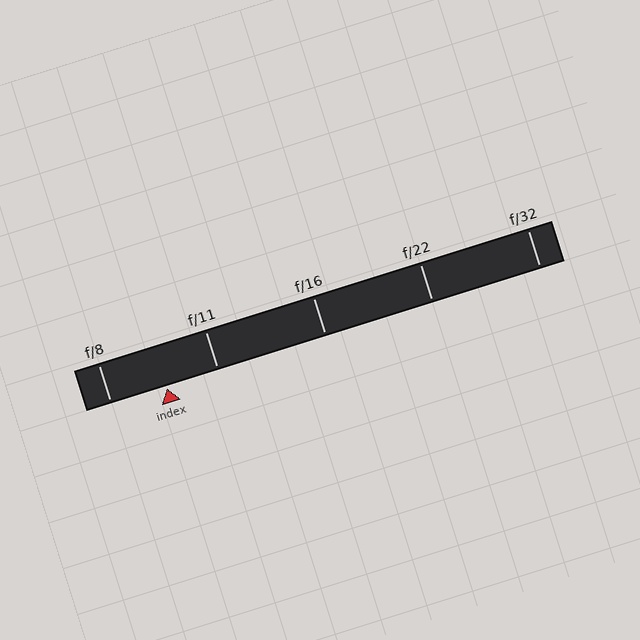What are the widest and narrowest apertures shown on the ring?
The widest aperture shown is f/8 and the narrowest is f/32.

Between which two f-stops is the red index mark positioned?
The index mark is between f/8 and f/11.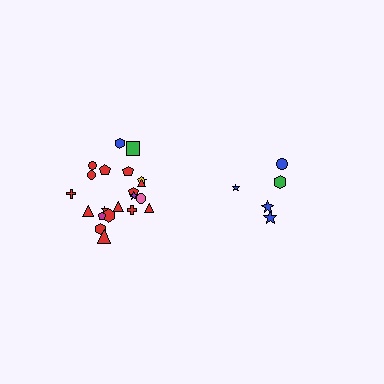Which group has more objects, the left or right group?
The left group.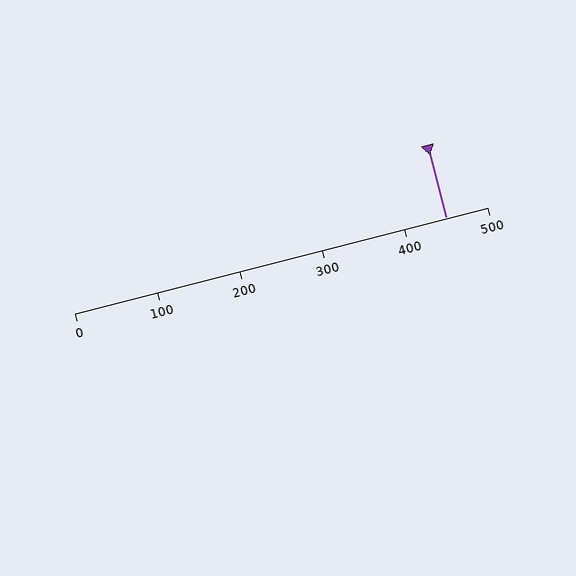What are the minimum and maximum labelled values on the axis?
The axis runs from 0 to 500.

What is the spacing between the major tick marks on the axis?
The major ticks are spaced 100 apart.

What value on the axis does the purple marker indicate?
The marker indicates approximately 450.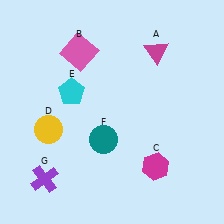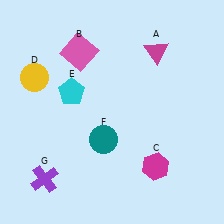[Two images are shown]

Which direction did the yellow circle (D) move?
The yellow circle (D) moved up.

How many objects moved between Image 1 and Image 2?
1 object moved between the two images.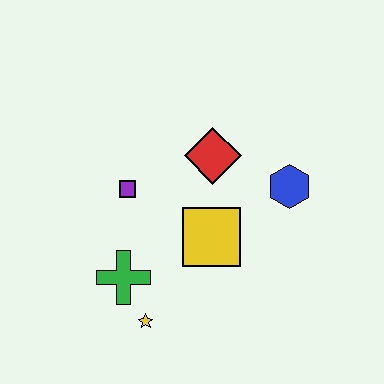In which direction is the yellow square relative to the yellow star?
The yellow square is above the yellow star.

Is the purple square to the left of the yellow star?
Yes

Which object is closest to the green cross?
The yellow star is closest to the green cross.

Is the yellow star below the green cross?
Yes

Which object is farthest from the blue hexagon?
The yellow star is farthest from the blue hexagon.